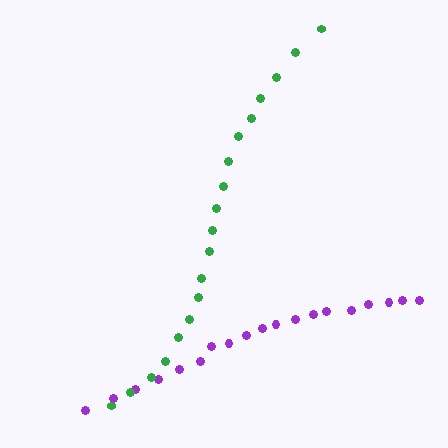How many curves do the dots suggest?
There are 2 distinct paths.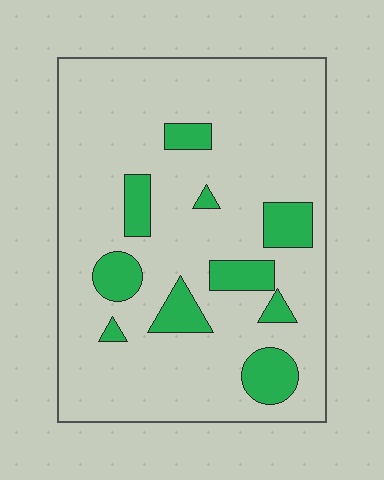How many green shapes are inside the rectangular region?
10.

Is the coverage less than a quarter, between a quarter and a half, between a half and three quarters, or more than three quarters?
Less than a quarter.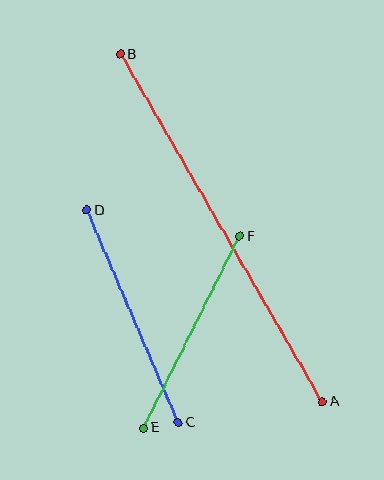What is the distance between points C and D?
The distance is approximately 231 pixels.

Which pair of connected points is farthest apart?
Points A and B are farthest apart.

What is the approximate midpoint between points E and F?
The midpoint is at approximately (192, 332) pixels.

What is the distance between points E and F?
The distance is approximately 214 pixels.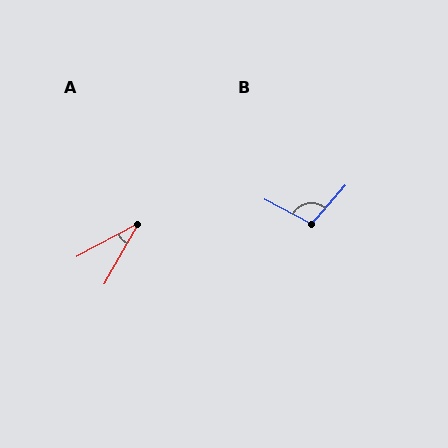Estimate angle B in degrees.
Approximately 103 degrees.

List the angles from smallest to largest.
A (32°), B (103°).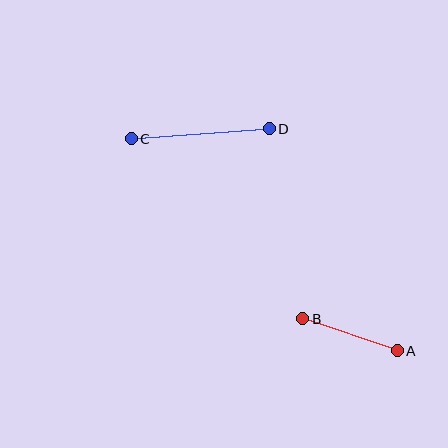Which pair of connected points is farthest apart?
Points C and D are farthest apart.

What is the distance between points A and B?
The distance is approximately 100 pixels.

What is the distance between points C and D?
The distance is approximately 138 pixels.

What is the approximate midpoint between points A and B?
The midpoint is at approximately (350, 335) pixels.